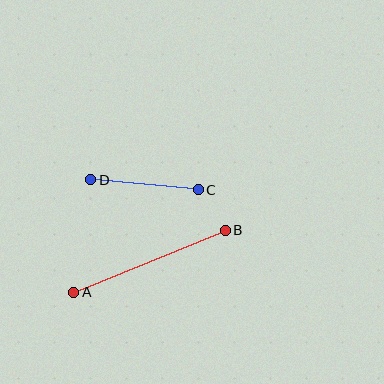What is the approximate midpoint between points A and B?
The midpoint is at approximately (149, 261) pixels.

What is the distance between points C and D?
The distance is approximately 108 pixels.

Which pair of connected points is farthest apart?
Points A and B are farthest apart.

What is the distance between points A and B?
The distance is approximately 164 pixels.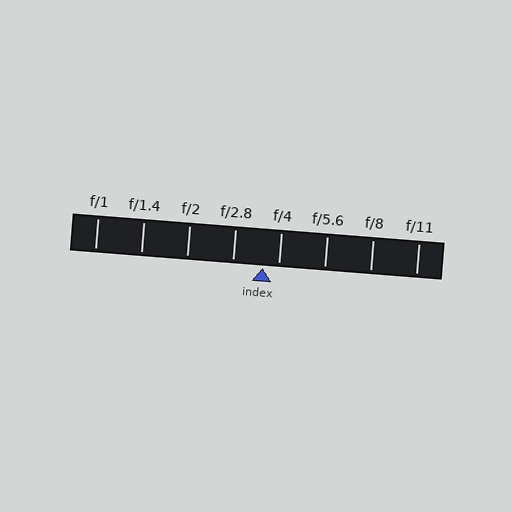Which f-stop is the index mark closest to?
The index mark is closest to f/4.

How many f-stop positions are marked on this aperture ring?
There are 8 f-stop positions marked.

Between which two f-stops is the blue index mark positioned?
The index mark is between f/2.8 and f/4.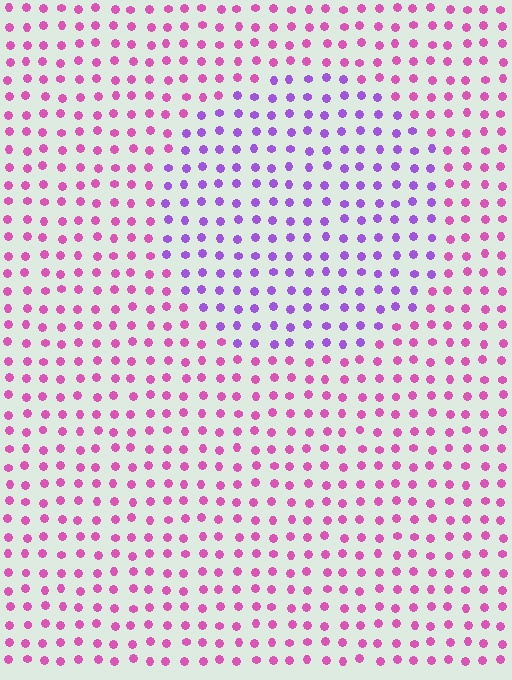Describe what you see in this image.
The image is filled with small pink elements in a uniform arrangement. A circle-shaped region is visible where the elements are tinted to a slightly different hue, forming a subtle color boundary.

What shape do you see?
I see a circle.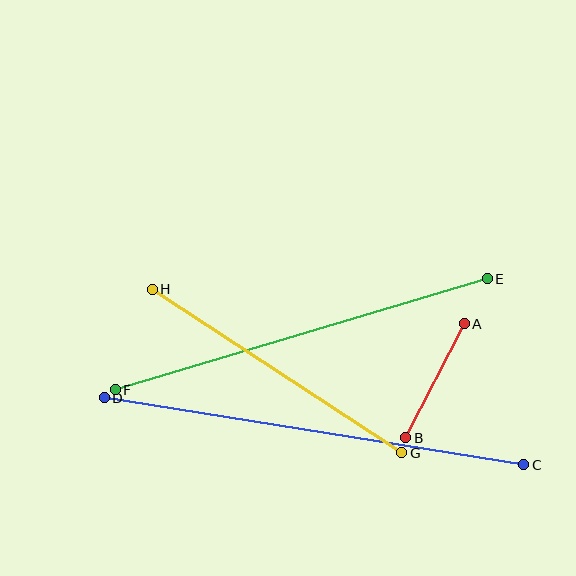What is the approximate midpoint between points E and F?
The midpoint is at approximately (301, 334) pixels.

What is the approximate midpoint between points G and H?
The midpoint is at approximately (277, 371) pixels.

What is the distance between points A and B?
The distance is approximately 128 pixels.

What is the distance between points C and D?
The distance is approximately 425 pixels.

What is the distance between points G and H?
The distance is approximately 298 pixels.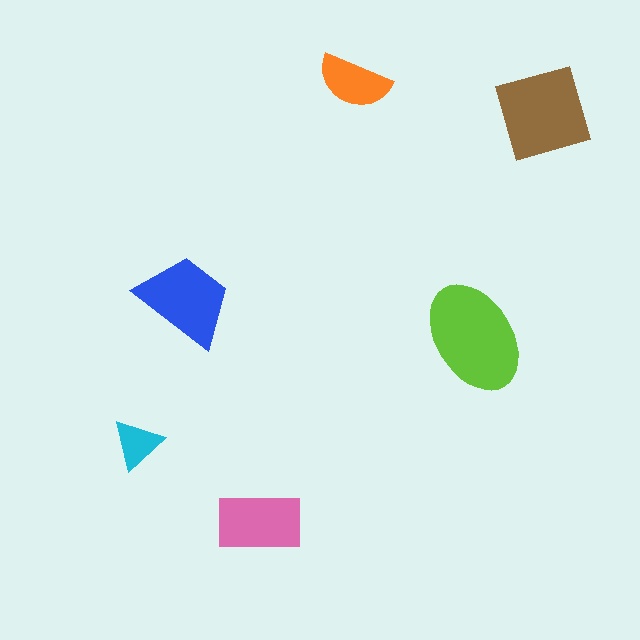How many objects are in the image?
There are 6 objects in the image.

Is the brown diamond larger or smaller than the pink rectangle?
Larger.